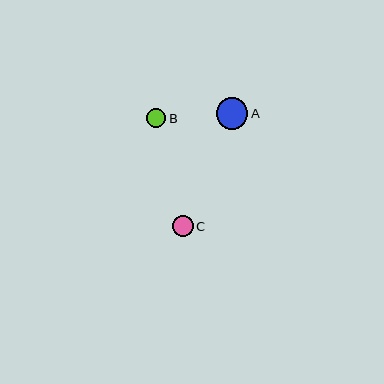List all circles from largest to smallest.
From largest to smallest: A, C, B.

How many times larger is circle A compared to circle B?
Circle A is approximately 1.7 times the size of circle B.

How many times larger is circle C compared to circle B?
Circle C is approximately 1.1 times the size of circle B.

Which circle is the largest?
Circle A is the largest with a size of approximately 31 pixels.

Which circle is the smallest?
Circle B is the smallest with a size of approximately 19 pixels.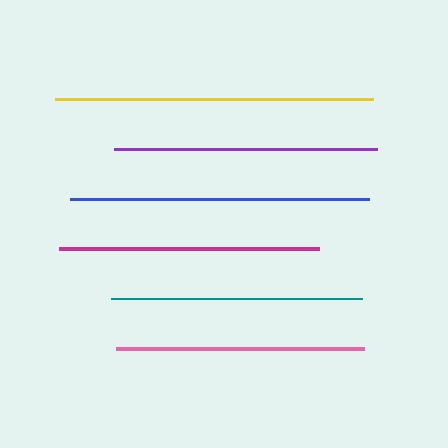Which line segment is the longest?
The yellow line is the longest at approximately 318 pixels.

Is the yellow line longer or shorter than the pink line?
The yellow line is longer than the pink line.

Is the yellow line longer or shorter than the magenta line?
The yellow line is longer than the magenta line.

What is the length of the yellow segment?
The yellow segment is approximately 318 pixels long.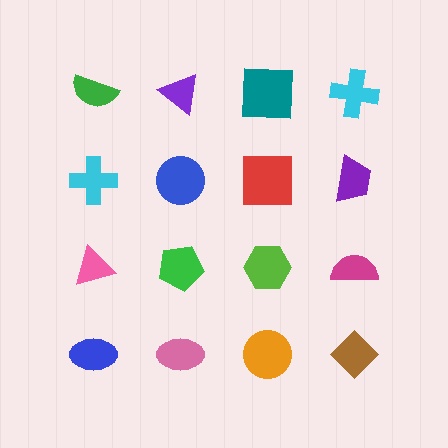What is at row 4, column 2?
A pink ellipse.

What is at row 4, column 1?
A blue ellipse.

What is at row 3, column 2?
A green pentagon.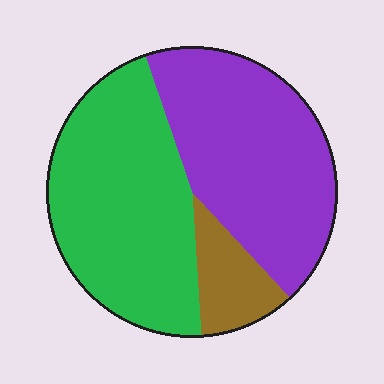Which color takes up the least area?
Brown, at roughly 10%.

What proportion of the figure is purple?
Purple covers roughly 45% of the figure.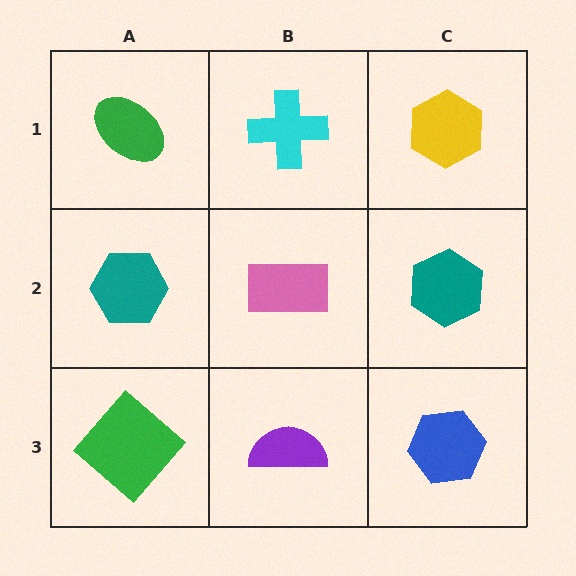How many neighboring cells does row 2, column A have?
3.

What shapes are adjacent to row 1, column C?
A teal hexagon (row 2, column C), a cyan cross (row 1, column B).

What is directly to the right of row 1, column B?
A yellow hexagon.